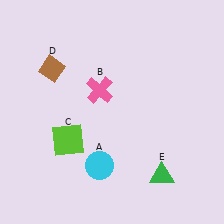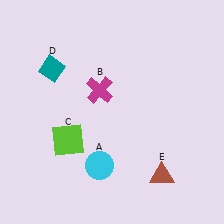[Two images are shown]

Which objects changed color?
B changed from pink to magenta. D changed from brown to teal. E changed from green to brown.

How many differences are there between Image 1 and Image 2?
There are 3 differences between the two images.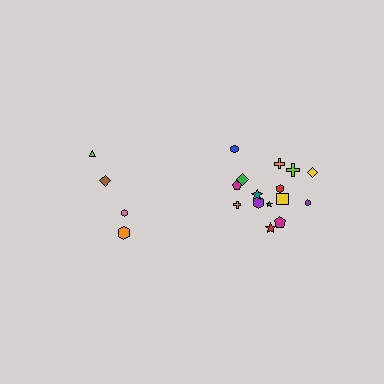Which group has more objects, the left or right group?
The right group.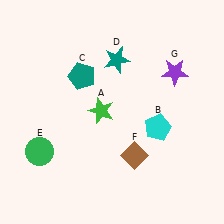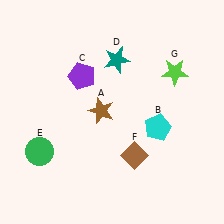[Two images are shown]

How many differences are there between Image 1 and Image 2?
There are 3 differences between the two images.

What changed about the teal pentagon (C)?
In Image 1, C is teal. In Image 2, it changed to purple.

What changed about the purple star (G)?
In Image 1, G is purple. In Image 2, it changed to lime.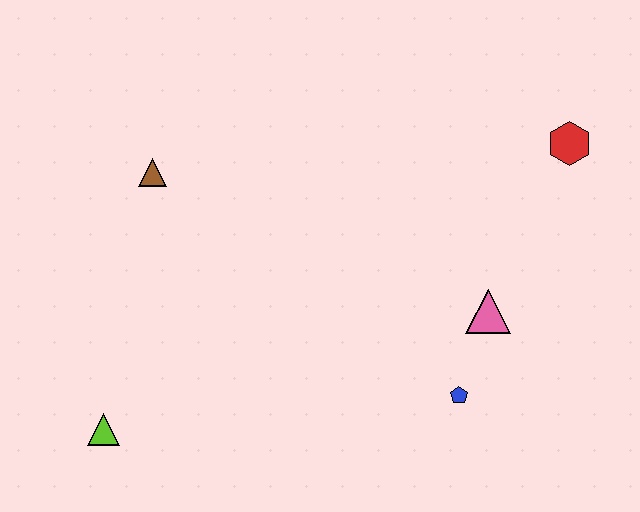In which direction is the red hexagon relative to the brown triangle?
The red hexagon is to the right of the brown triangle.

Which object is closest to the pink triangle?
The blue pentagon is closest to the pink triangle.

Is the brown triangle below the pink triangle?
No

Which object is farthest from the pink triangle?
The lime triangle is farthest from the pink triangle.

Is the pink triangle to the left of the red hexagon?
Yes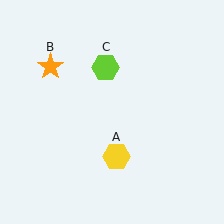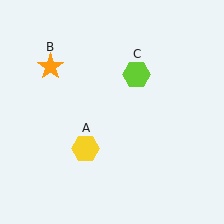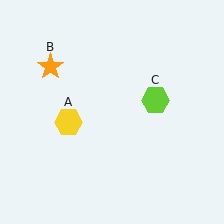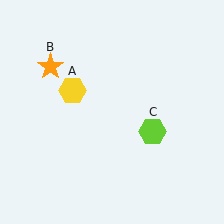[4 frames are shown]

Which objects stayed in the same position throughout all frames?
Orange star (object B) remained stationary.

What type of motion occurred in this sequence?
The yellow hexagon (object A), lime hexagon (object C) rotated clockwise around the center of the scene.